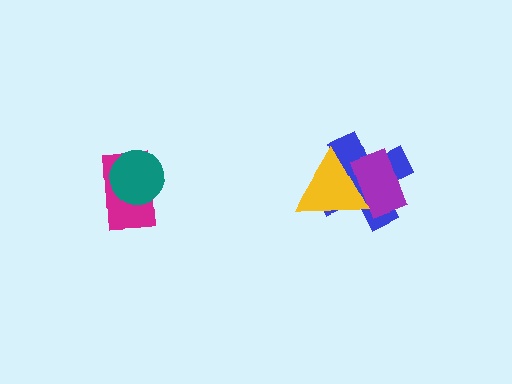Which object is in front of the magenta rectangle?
The teal circle is in front of the magenta rectangle.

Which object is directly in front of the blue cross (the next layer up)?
The purple rectangle is directly in front of the blue cross.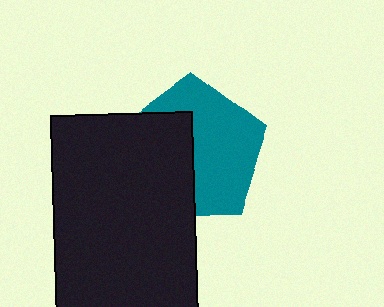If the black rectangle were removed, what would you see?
You would see the complete teal pentagon.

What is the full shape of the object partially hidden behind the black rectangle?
The partially hidden object is a teal pentagon.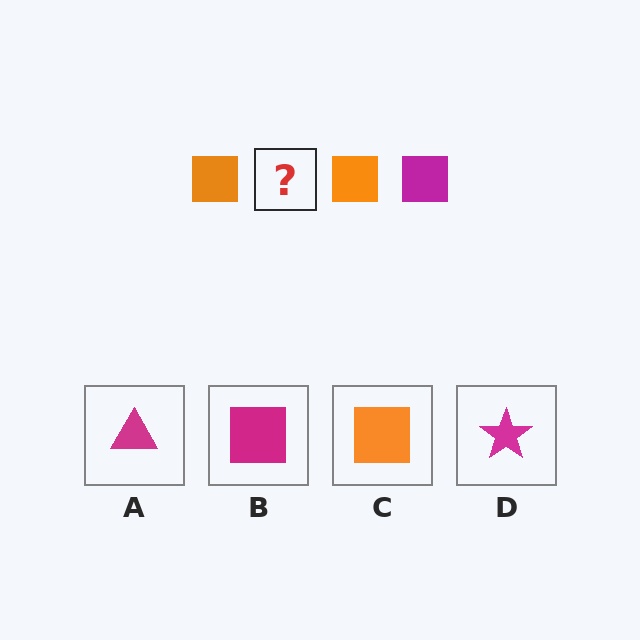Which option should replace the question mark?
Option B.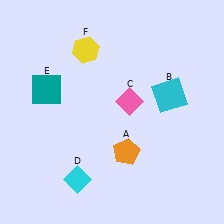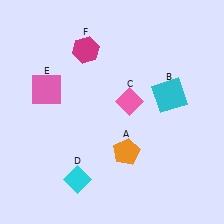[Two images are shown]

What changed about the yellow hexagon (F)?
In Image 1, F is yellow. In Image 2, it changed to magenta.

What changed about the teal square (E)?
In Image 1, E is teal. In Image 2, it changed to pink.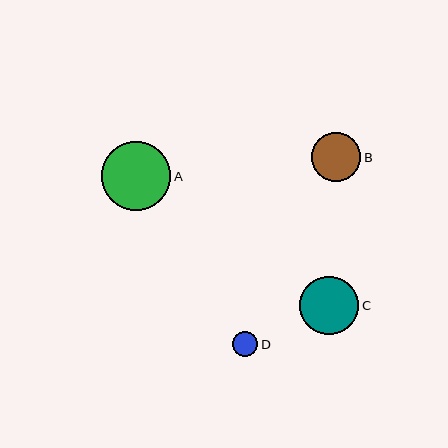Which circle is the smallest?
Circle D is the smallest with a size of approximately 25 pixels.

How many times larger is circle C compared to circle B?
Circle C is approximately 1.2 times the size of circle B.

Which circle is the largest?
Circle A is the largest with a size of approximately 69 pixels.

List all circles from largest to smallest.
From largest to smallest: A, C, B, D.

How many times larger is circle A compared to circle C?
Circle A is approximately 1.2 times the size of circle C.